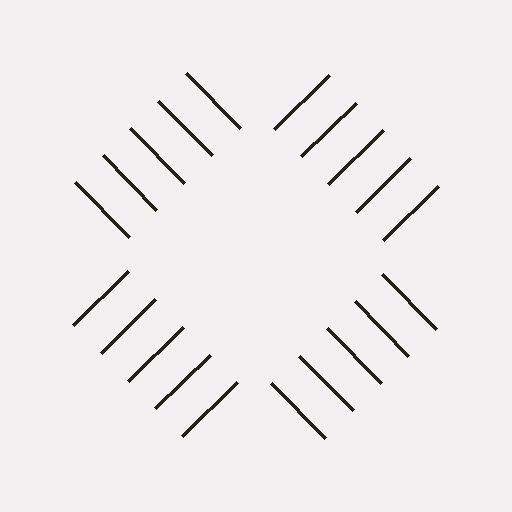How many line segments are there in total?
20 — 5 along each of the 4 edges.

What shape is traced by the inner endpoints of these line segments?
An illusory square — the line segments terminate on its edges but no continuous stroke is drawn.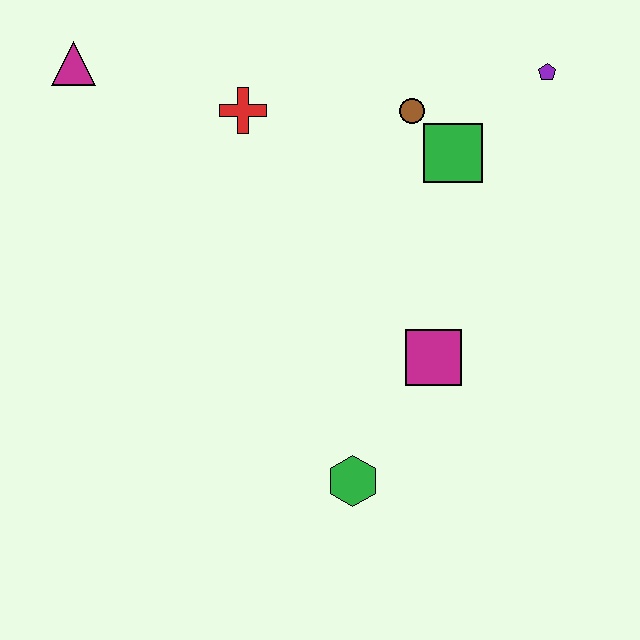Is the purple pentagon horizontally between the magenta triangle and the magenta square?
No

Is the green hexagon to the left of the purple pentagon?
Yes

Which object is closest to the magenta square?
The green hexagon is closest to the magenta square.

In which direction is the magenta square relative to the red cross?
The magenta square is below the red cross.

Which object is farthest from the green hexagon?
The magenta triangle is farthest from the green hexagon.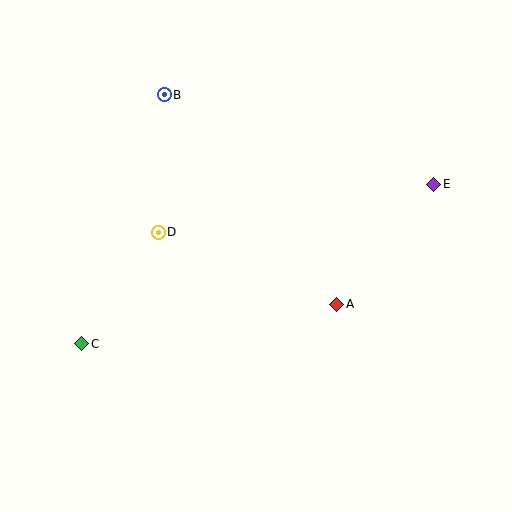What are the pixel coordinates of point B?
Point B is at (164, 95).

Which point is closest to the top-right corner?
Point E is closest to the top-right corner.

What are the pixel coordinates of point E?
Point E is at (434, 184).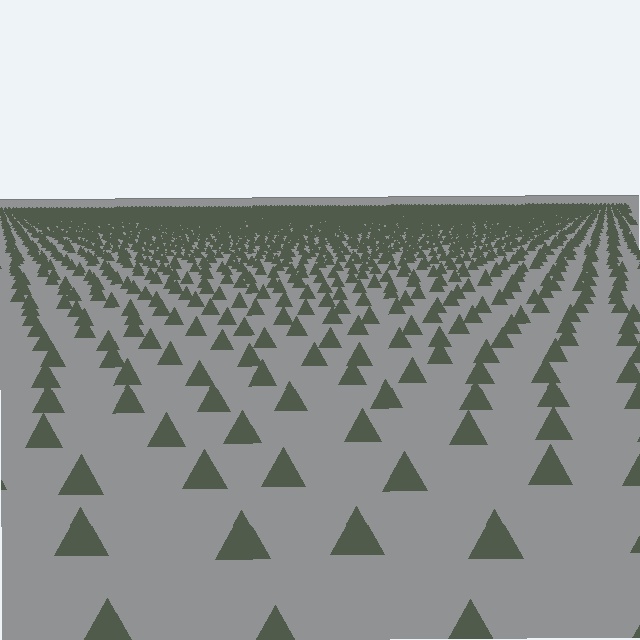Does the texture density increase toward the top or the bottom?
Density increases toward the top.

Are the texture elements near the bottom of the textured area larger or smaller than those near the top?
Larger. Near the bottom, elements are closer to the viewer and appear at a bigger on-screen size.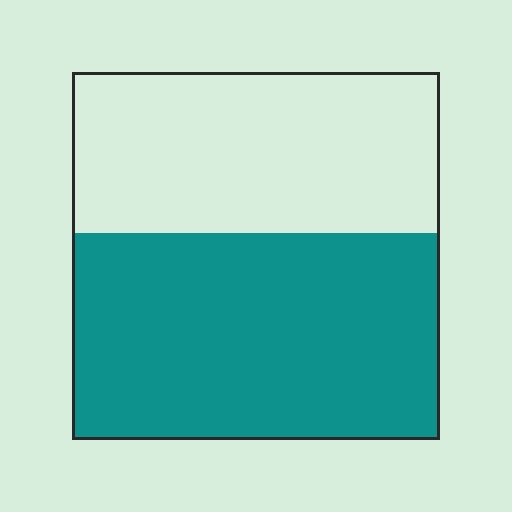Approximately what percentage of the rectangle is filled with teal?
Approximately 55%.